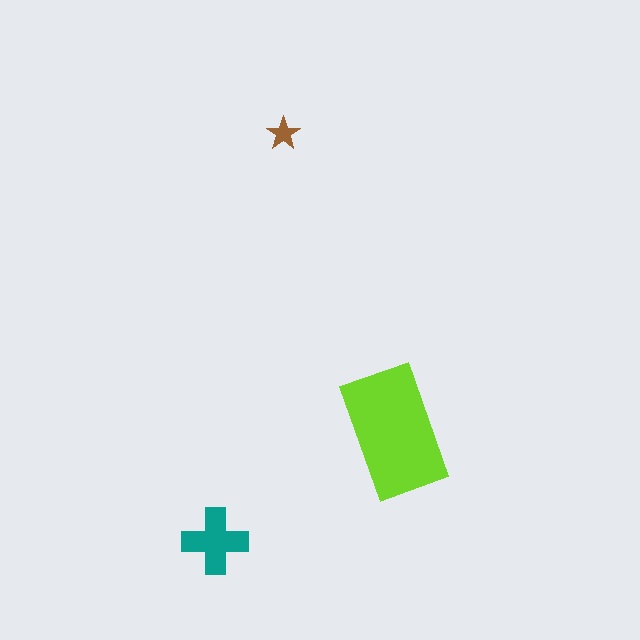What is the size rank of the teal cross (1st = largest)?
2nd.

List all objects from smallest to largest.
The brown star, the teal cross, the lime rectangle.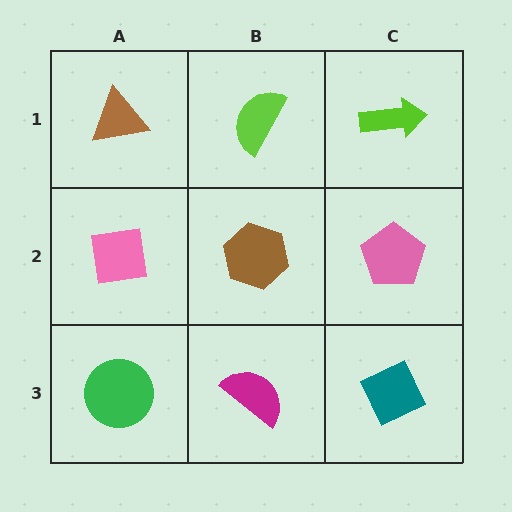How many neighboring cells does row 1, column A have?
2.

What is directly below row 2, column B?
A magenta semicircle.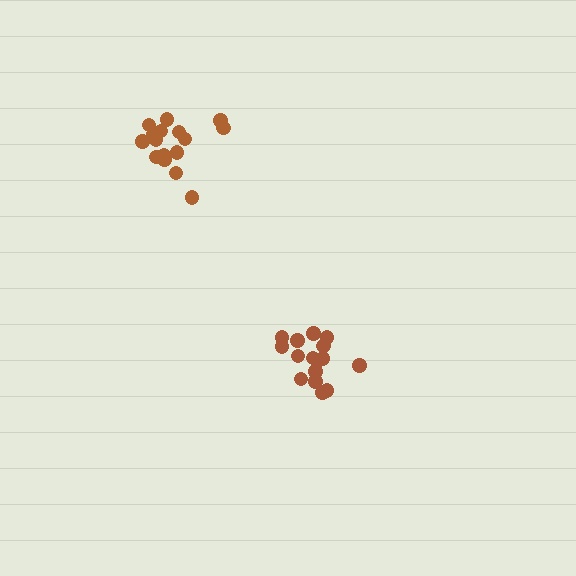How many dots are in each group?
Group 1: 16 dots, Group 2: 16 dots (32 total).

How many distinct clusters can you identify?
There are 2 distinct clusters.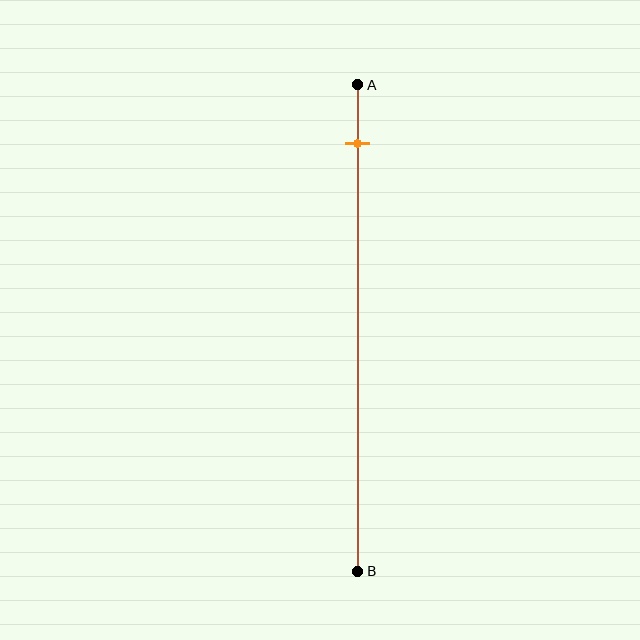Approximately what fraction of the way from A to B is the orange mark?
The orange mark is approximately 10% of the way from A to B.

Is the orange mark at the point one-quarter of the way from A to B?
No, the mark is at about 10% from A, not at the 25% one-quarter point.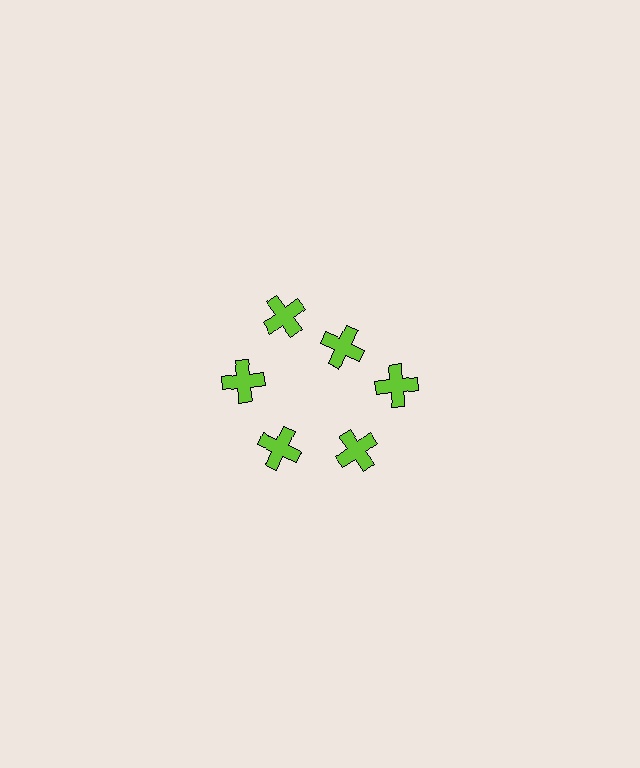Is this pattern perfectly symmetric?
No. The 6 lime crosses are arranged in a ring, but one element near the 1 o'clock position is pulled inward toward the center, breaking the 6-fold rotational symmetry.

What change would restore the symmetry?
The symmetry would be restored by moving it outward, back onto the ring so that all 6 crosses sit at equal angles and equal distance from the center.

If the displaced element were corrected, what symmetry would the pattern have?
It would have 6-fold rotational symmetry — the pattern would map onto itself every 60 degrees.